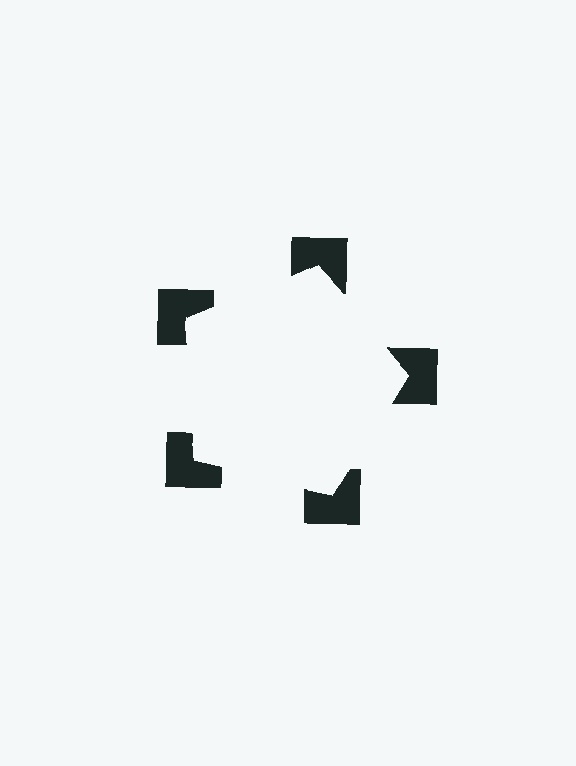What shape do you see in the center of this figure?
An illusory pentagon — its edges are inferred from the aligned wedge cuts in the notched squares, not physically drawn.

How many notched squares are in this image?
There are 5 — one at each vertex of the illusory pentagon.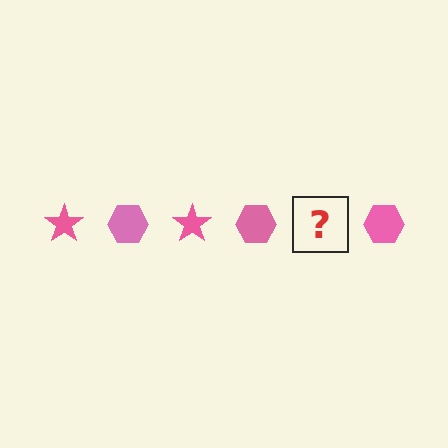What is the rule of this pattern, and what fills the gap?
The rule is that the pattern cycles through star, hexagon shapes in pink. The gap should be filled with a pink star.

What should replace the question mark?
The question mark should be replaced with a pink star.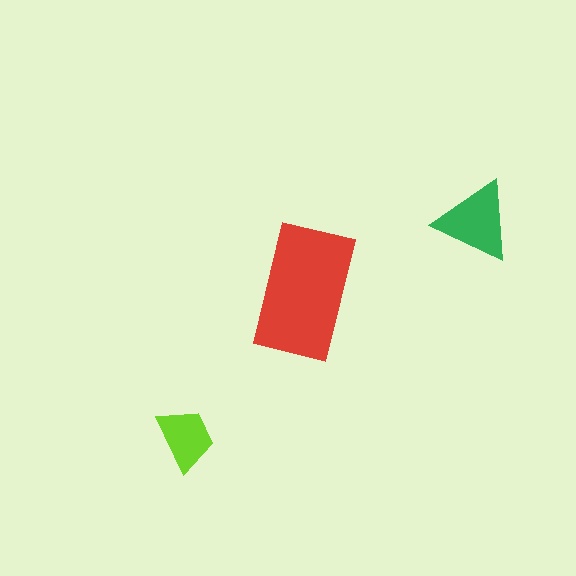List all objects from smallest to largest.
The lime trapezoid, the green triangle, the red rectangle.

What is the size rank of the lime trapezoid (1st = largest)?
3rd.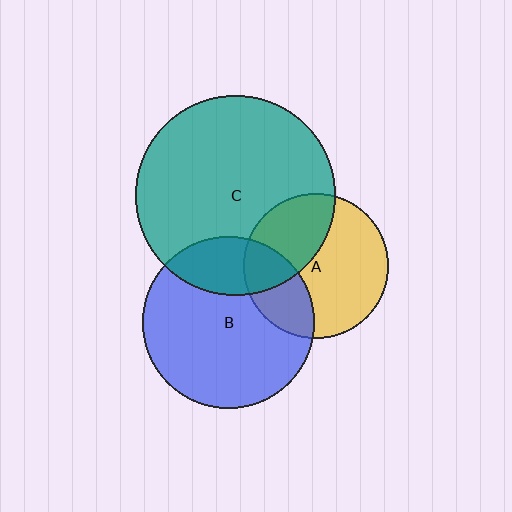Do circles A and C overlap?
Yes.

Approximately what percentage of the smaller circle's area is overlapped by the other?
Approximately 35%.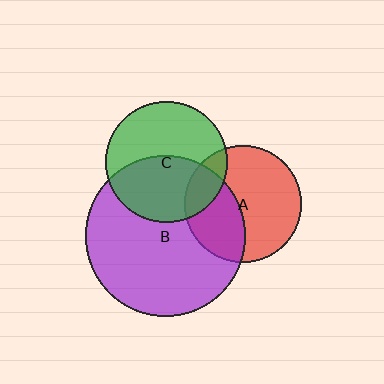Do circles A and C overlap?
Yes.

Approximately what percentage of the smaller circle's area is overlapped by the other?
Approximately 15%.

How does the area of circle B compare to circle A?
Approximately 1.9 times.